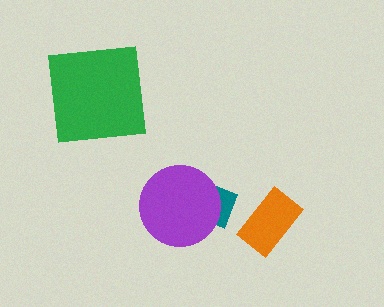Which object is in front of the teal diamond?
The purple circle is in front of the teal diamond.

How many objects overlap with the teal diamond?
1 object overlaps with the teal diamond.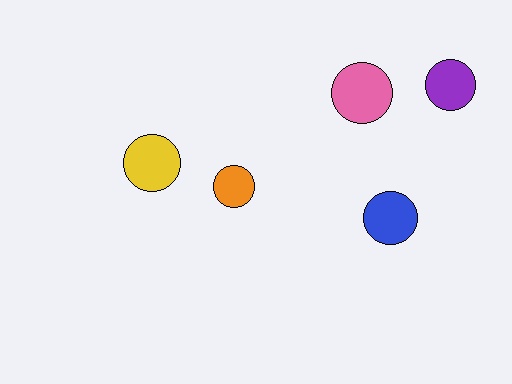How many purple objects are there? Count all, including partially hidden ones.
There is 1 purple object.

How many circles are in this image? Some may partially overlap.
There are 5 circles.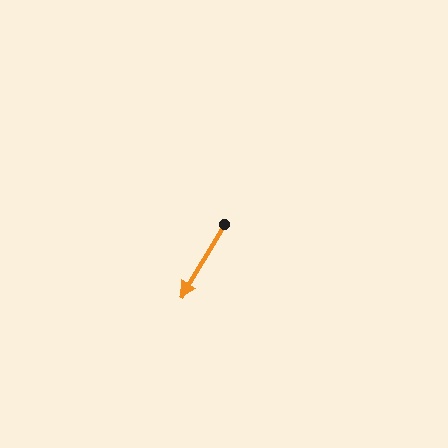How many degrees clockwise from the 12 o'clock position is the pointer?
Approximately 211 degrees.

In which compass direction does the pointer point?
Southwest.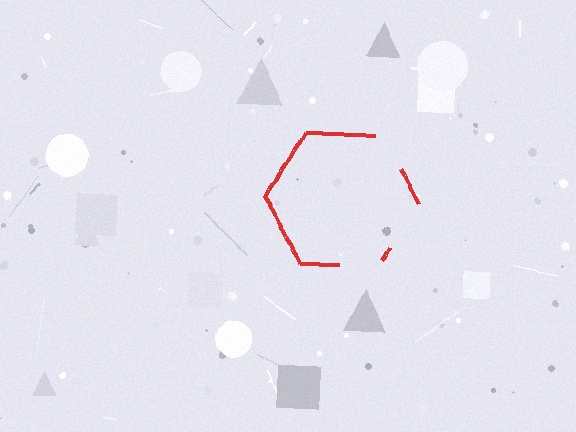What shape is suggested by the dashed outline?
The dashed outline suggests a hexagon.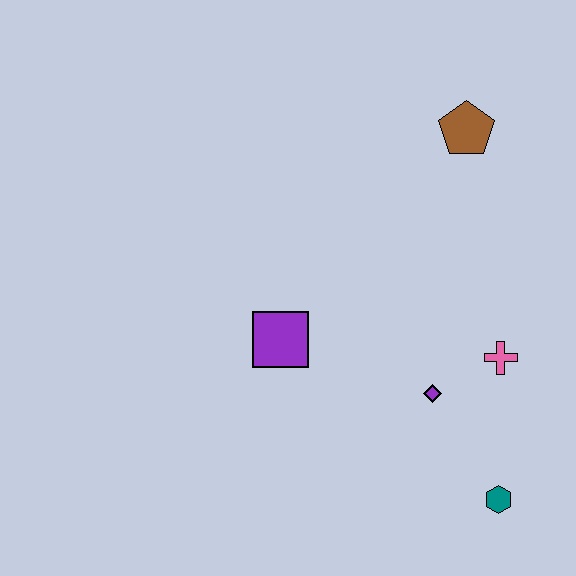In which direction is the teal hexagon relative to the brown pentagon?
The teal hexagon is below the brown pentagon.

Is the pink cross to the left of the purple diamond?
No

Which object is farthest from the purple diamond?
The brown pentagon is farthest from the purple diamond.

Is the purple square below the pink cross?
No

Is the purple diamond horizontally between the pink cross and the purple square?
Yes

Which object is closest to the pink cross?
The purple diamond is closest to the pink cross.